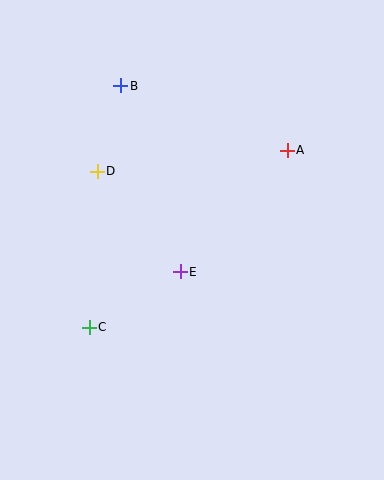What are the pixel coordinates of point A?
Point A is at (287, 150).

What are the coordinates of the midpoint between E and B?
The midpoint between E and B is at (150, 179).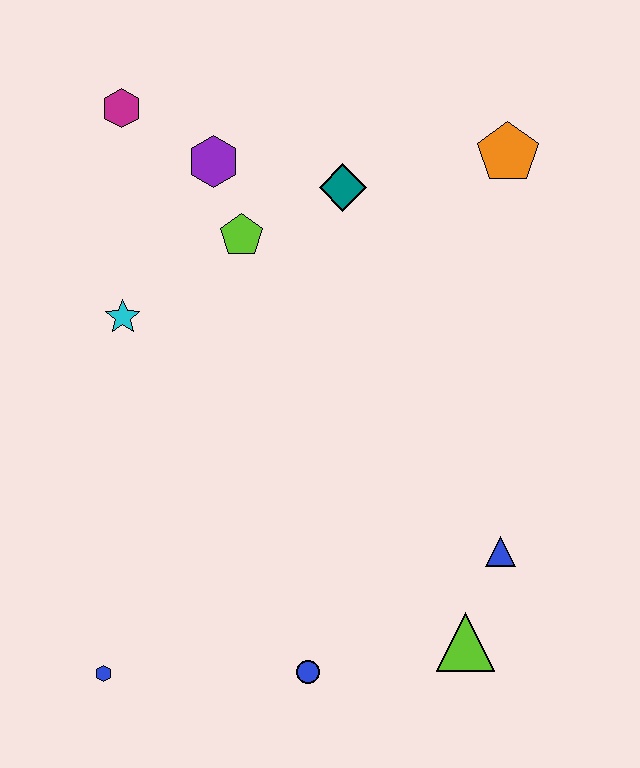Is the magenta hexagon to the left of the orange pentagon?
Yes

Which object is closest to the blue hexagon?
The blue circle is closest to the blue hexagon.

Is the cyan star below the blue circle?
No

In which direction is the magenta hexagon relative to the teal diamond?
The magenta hexagon is to the left of the teal diamond.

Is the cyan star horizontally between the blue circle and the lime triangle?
No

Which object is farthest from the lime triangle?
The magenta hexagon is farthest from the lime triangle.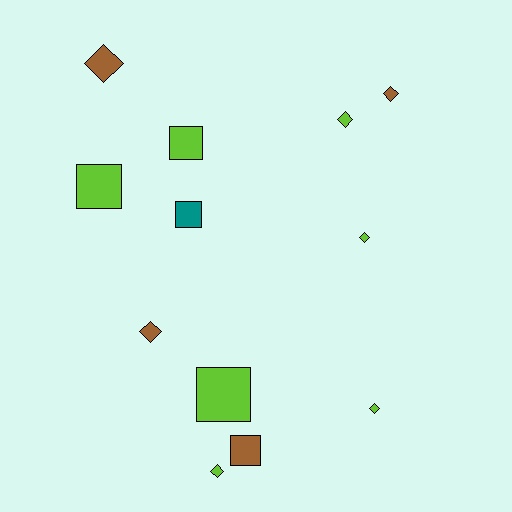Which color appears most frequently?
Lime, with 7 objects.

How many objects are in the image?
There are 12 objects.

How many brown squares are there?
There is 1 brown square.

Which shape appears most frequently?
Diamond, with 7 objects.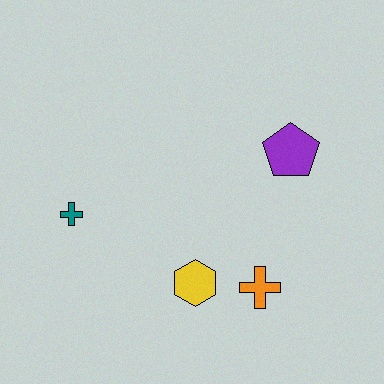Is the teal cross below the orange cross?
No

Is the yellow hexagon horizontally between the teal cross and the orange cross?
Yes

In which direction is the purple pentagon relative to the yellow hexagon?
The purple pentagon is above the yellow hexagon.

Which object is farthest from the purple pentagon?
The teal cross is farthest from the purple pentagon.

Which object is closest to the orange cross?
The yellow hexagon is closest to the orange cross.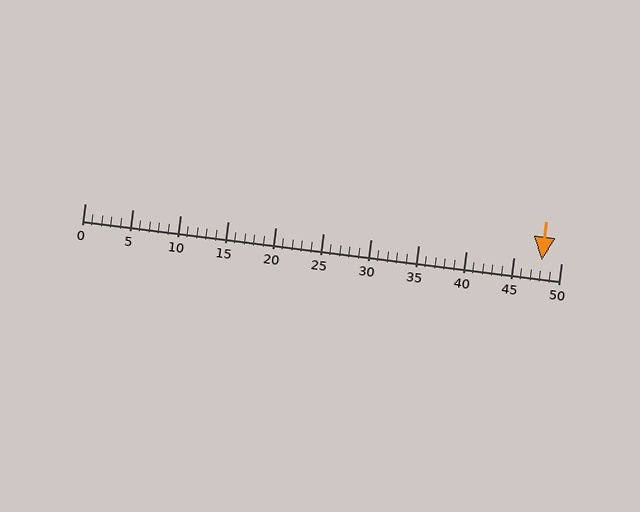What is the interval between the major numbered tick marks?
The major tick marks are spaced 5 units apart.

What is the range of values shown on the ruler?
The ruler shows values from 0 to 50.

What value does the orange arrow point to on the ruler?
The orange arrow points to approximately 48.